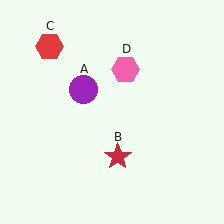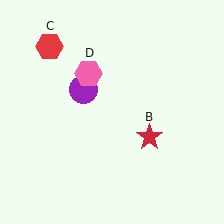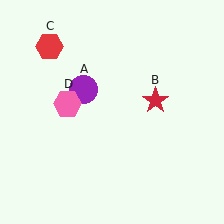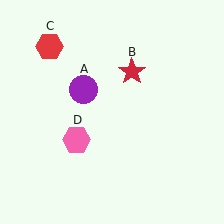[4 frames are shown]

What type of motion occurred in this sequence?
The red star (object B), pink hexagon (object D) rotated counterclockwise around the center of the scene.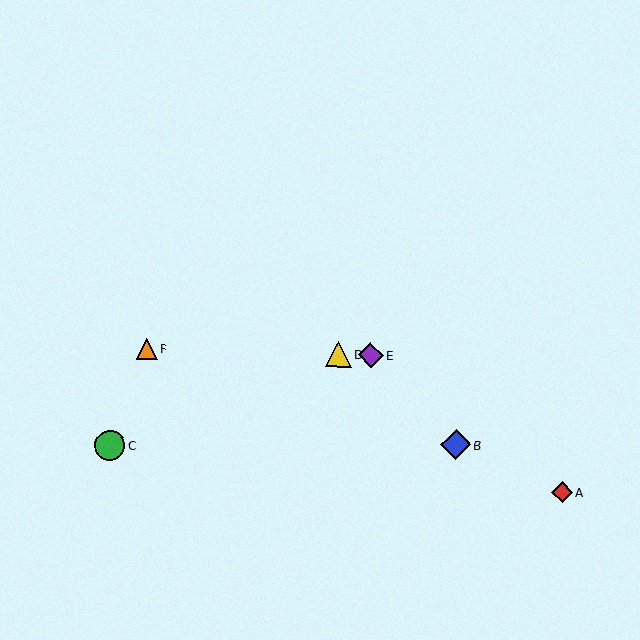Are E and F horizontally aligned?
Yes, both are at y≈355.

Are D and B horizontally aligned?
No, D is at y≈354 and B is at y≈445.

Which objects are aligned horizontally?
Objects D, E, F are aligned horizontally.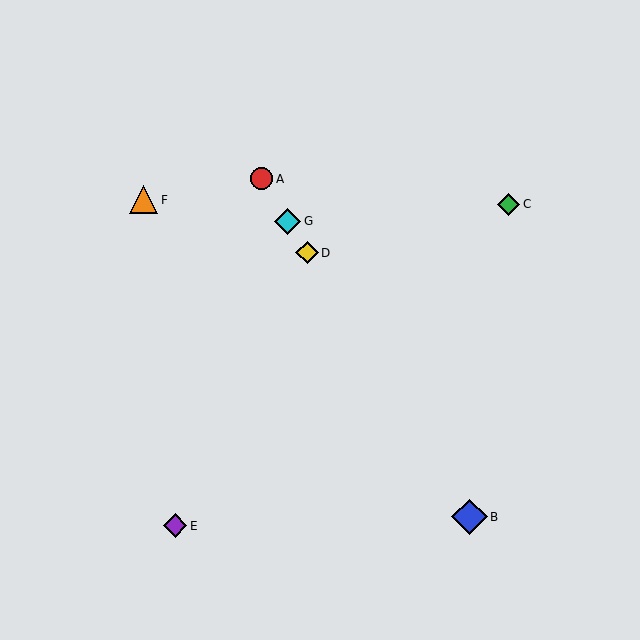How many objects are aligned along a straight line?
4 objects (A, B, D, G) are aligned along a straight line.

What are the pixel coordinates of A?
Object A is at (261, 179).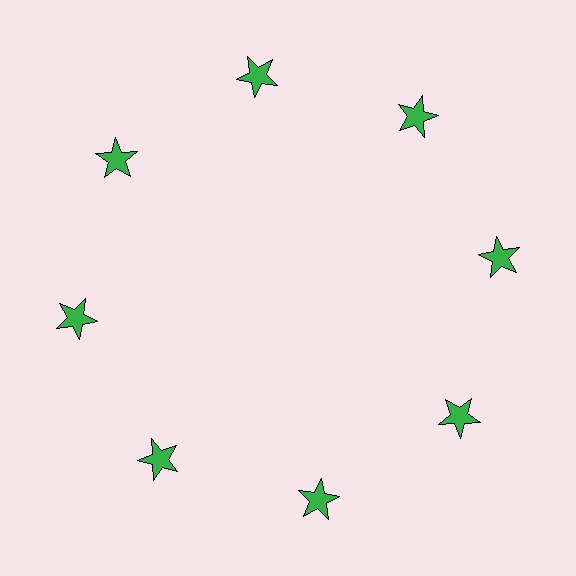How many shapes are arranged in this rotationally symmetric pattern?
There are 8 shapes, arranged in 8 groups of 1.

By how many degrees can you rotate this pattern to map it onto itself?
The pattern maps onto itself every 45 degrees of rotation.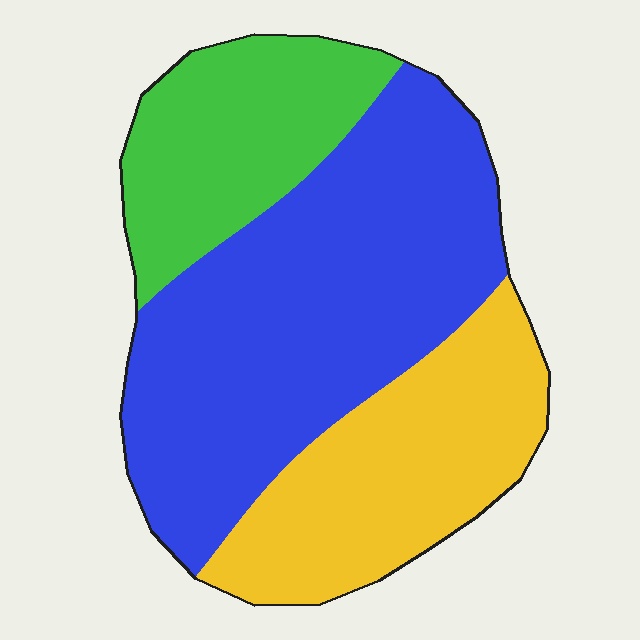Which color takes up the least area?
Green, at roughly 20%.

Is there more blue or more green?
Blue.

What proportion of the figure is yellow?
Yellow covers 28% of the figure.